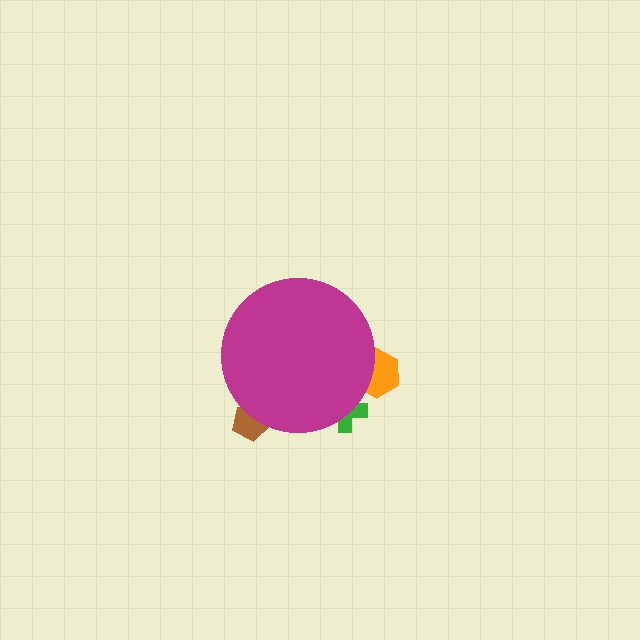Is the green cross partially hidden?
Yes, the green cross is partially hidden behind the magenta circle.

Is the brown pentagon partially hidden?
Yes, the brown pentagon is partially hidden behind the magenta circle.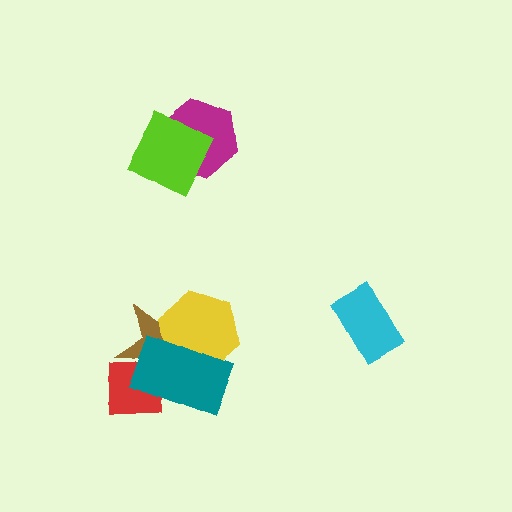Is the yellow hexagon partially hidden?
Yes, it is partially covered by another shape.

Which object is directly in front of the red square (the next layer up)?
The brown star is directly in front of the red square.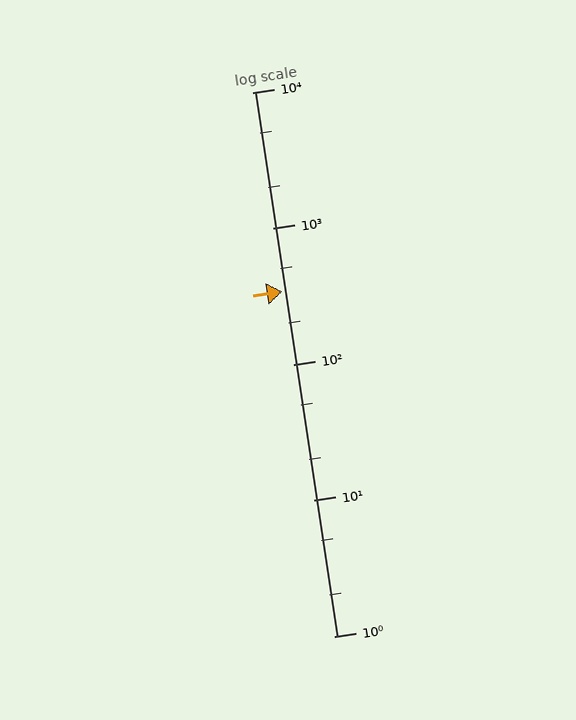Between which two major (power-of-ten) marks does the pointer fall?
The pointer is between 100 and 1000.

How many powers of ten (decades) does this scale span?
The scale spans 4 decades, from 1 to 10000.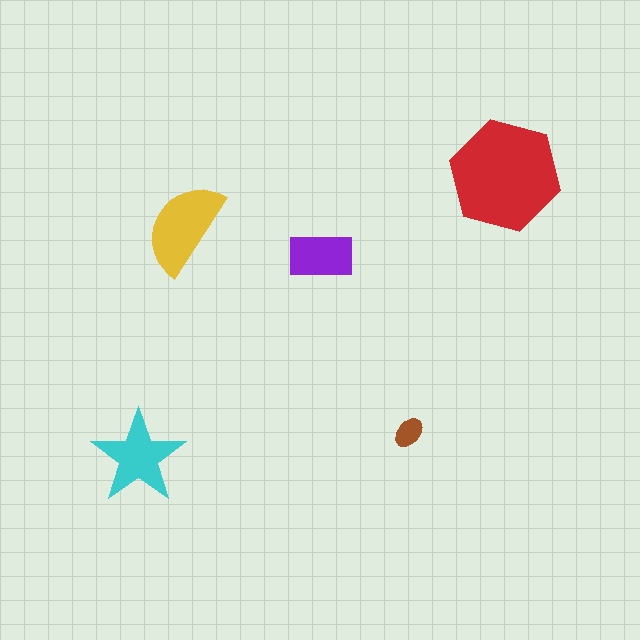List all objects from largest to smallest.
The red hexagon, the yellow semicircle, the cyan star, the purple rectangle, the brown ellipse.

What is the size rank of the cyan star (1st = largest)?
3rd.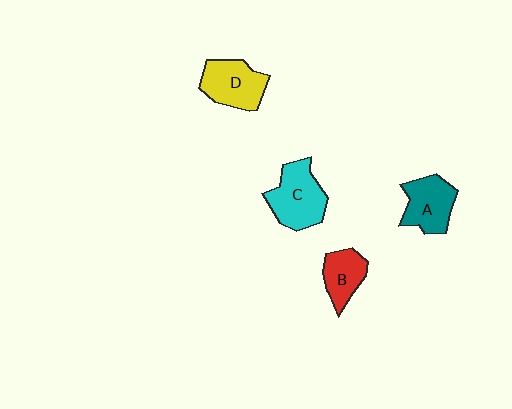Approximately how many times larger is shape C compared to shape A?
Approximately 1.2 times.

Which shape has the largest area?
Shape C (cyan).